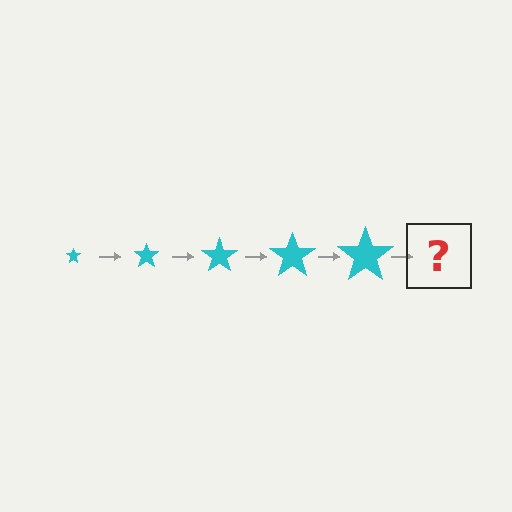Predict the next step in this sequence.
The next step is a cyan star, larger than the previous one.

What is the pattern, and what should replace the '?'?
The pattern is that the star gets progressively larger each step. The '?' should be a cyan star, larger than the previous one.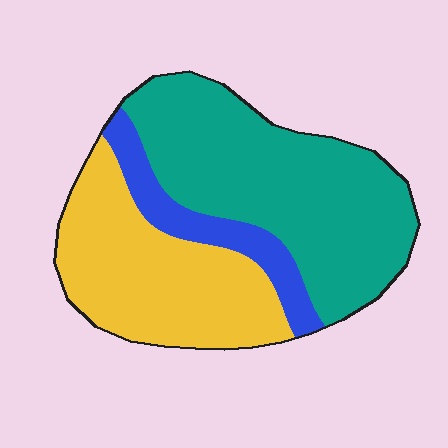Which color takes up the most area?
Teal, at roughly 50%.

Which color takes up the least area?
Blue, at roughly 15%.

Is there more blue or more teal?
Teal.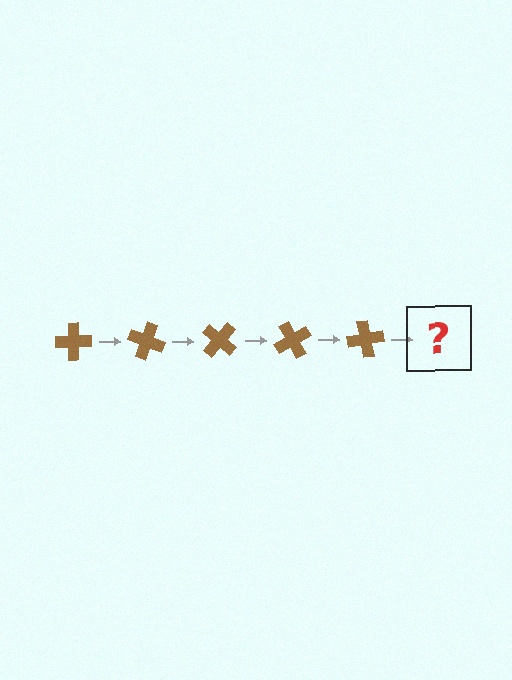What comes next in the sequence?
The next element should be a brown cross rotated 100 degrees.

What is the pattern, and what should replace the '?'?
The pattern is that the cross rotates 20 degrees each step. The '?' should be a brown cross rotated 100 degrees.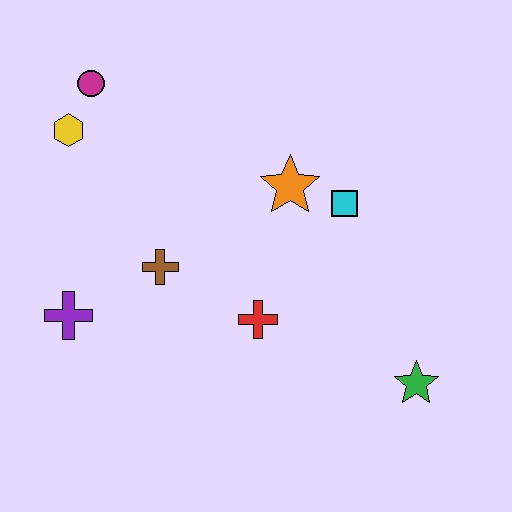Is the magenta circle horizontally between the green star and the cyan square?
No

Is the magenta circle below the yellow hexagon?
No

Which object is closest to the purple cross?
The brown cross is closest to the purple cross.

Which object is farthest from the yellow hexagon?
The green star is farthest from the yellow hexagon.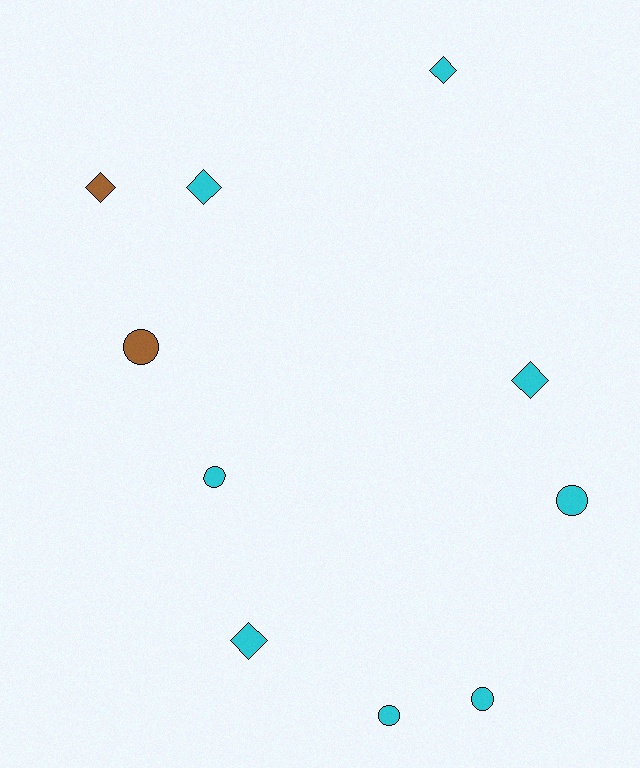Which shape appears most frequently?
Diamond, with 5 objects.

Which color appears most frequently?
Cyan, with 8 objects.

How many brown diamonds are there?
There is 1 brown diamond.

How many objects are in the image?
There are 10 objects.